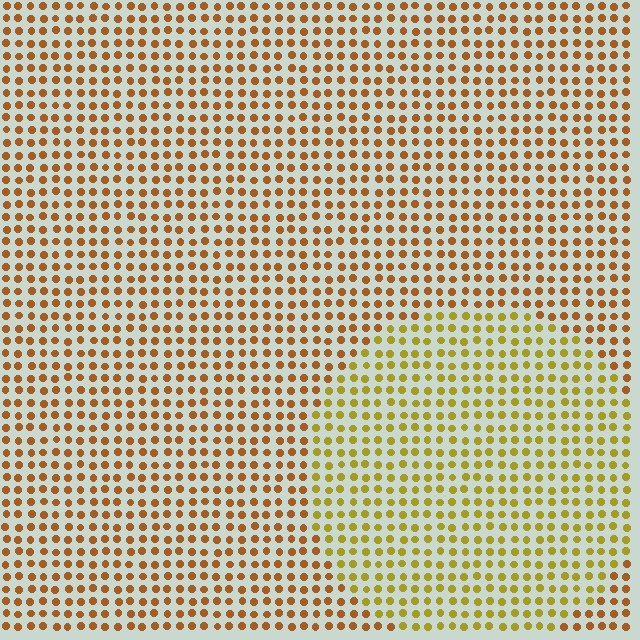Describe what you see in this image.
The image is filled with small brown elements in a uniform arrangement. A circle-shaped region is visible where the elements are tinted to a slightly different hue, forming a subtle color boundary.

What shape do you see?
I see a circle.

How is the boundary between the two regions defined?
The boundary is defined purely by a slight shift in hue (about 29 degrees). Spacing, size, and orientation are identical on both sides.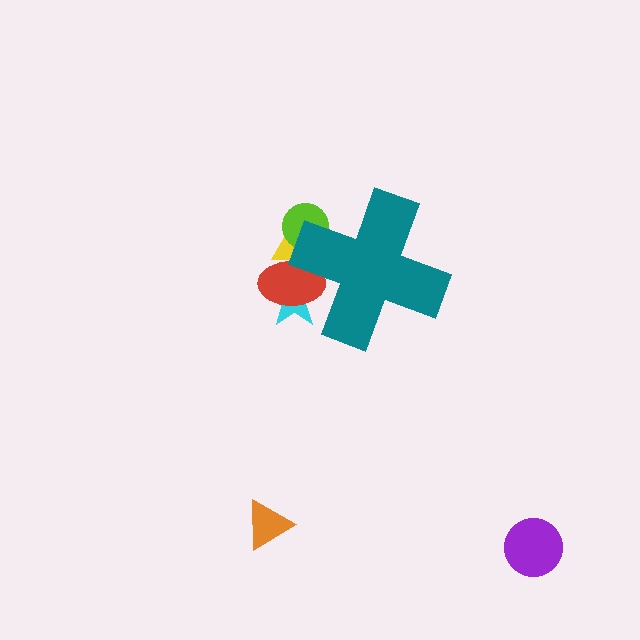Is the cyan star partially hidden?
Yes, the cyan star is partially hidden behind the teal cross.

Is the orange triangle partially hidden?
No, the orange triangle is fully visible.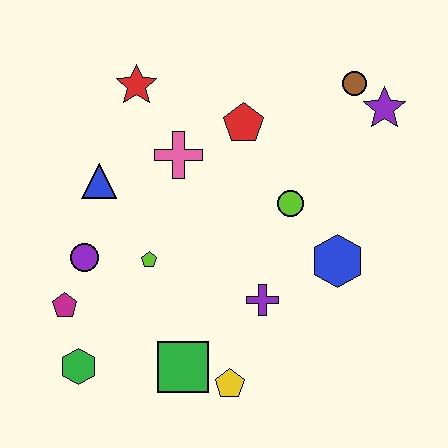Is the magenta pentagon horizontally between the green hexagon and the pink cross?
No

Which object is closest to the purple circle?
The magenta pentagon is closest to the purple circle.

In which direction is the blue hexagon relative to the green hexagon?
The blue hexagon is to the right of the green hexagon.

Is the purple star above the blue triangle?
Yes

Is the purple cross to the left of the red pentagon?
No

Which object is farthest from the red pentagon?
The green hexagon is farthest from the red pentagon.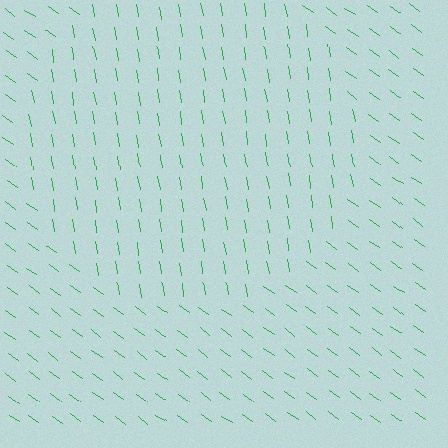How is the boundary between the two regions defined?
The boundary is defined purely by a change in line orientation (approximately 45 degrees difference). All lines are the same color and thickness.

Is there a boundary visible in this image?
Yes, there is a texture boundary formed by a change in line orientation.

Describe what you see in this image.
The image is filled with small green line segments. A circle region in the image has lines oriented differently from the surrounding lines, creating a visible texture boundary.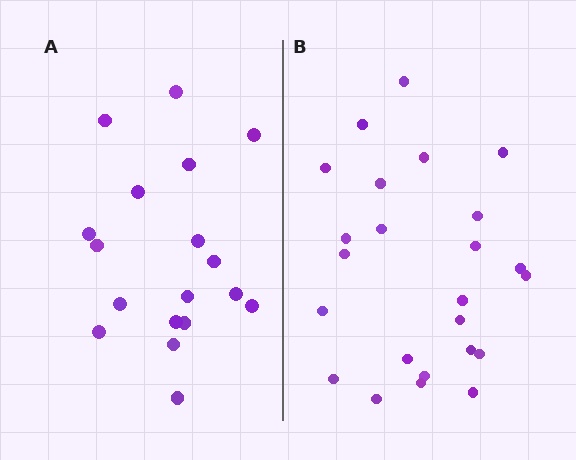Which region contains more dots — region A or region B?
Region B (the right region) has more dots.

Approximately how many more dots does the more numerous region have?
Region B has about 6 more dots than region A.